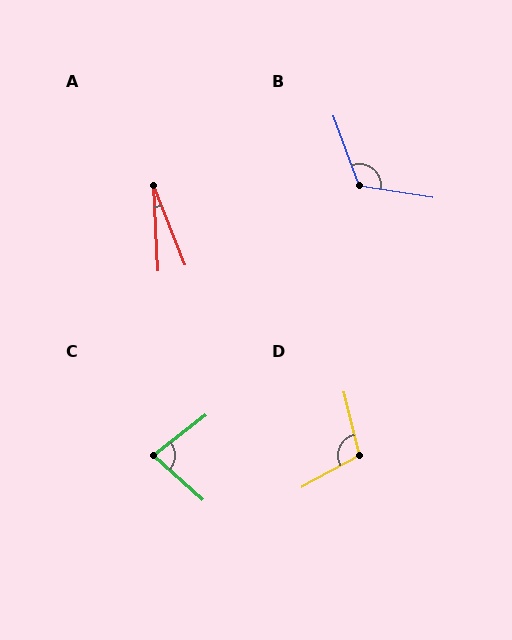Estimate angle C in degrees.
Approximately 80 degrees.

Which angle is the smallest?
A, at approximately 19 degrees.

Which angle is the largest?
B, at approximately 119 degrees.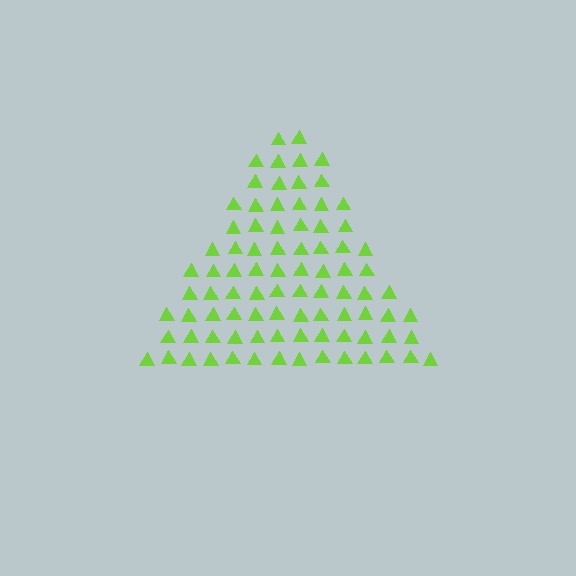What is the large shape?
The large shape is a triangle.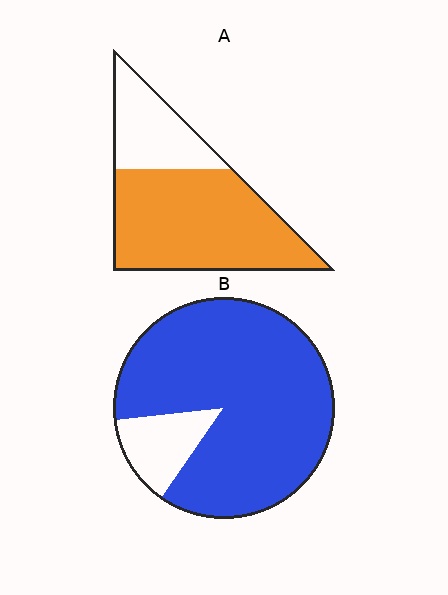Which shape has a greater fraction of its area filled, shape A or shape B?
Shape B.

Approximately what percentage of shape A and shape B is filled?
A is approximately 70% and B is approximately 85%.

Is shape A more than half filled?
Yes.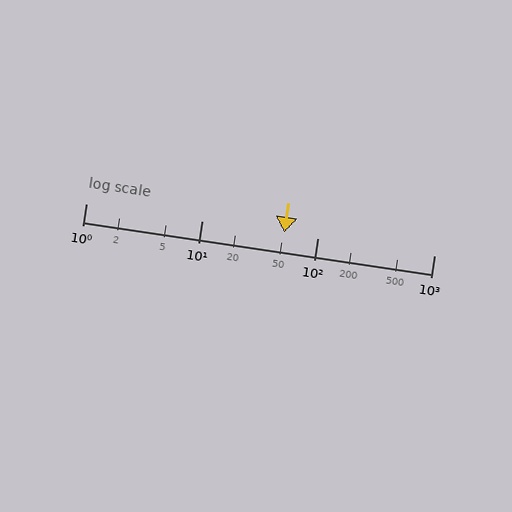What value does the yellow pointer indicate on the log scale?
The pointer indicates approximately 51.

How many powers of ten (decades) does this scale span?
The scale spans 3 decades, from 1 to 1000.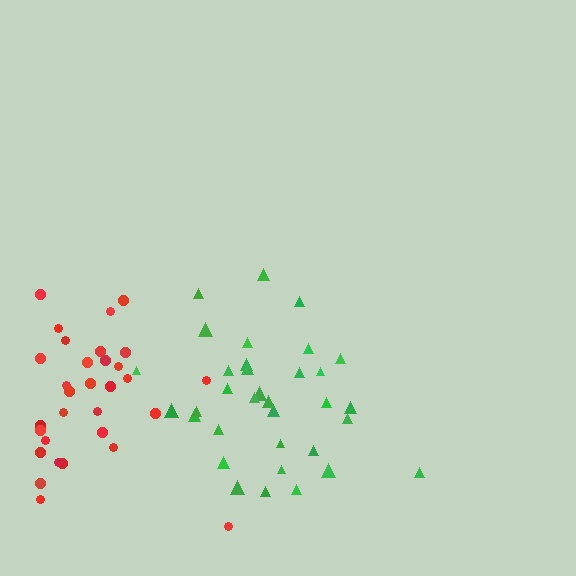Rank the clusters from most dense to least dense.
red, green.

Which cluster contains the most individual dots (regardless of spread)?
Green (34).